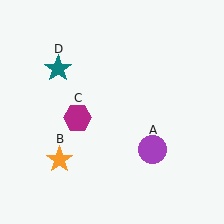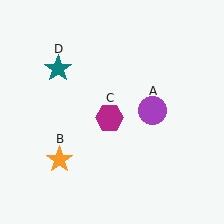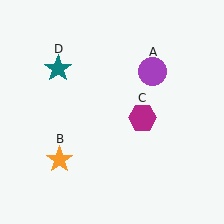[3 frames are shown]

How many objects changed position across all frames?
2 objects changed position: purple circle (object A), magenta hexagon (object C).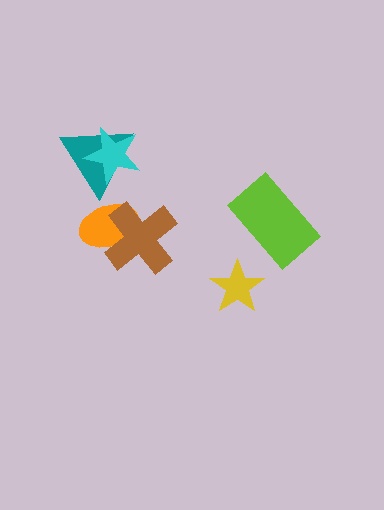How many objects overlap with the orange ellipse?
1 object overlaps with the orange ellipse.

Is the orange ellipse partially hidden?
Yes, it is partially covered by another shape.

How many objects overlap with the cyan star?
1 object overlaps with the cyan star.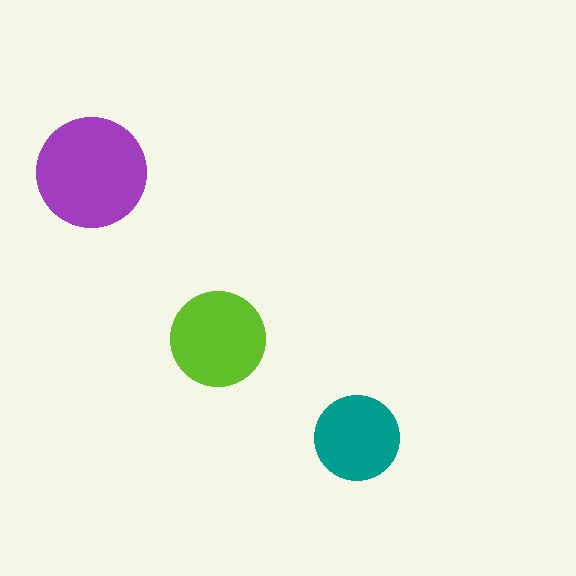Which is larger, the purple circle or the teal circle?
The purple one.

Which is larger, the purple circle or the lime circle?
The purple one.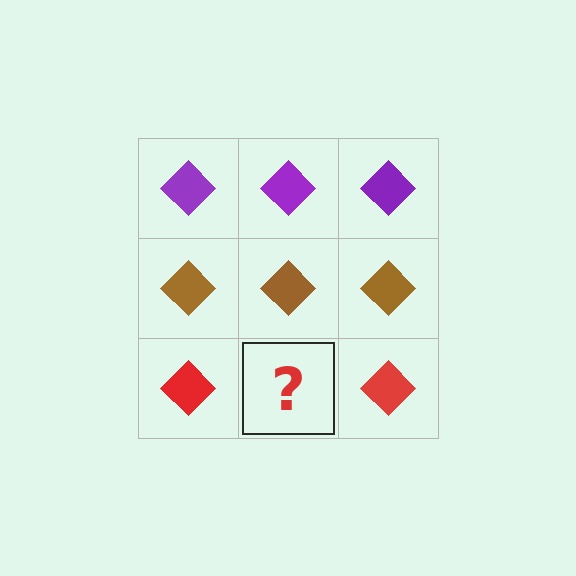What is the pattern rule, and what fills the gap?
The rule is that each row has a consistent color. The gap should be filled with a red diamond.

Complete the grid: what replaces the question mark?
The question mark should be replaced with a red diamond.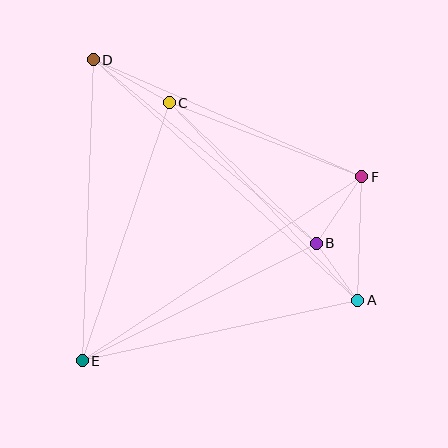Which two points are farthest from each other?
Points A and D are farthest from each other.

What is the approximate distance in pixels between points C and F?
The distance between C and F is approximately 206 pixels.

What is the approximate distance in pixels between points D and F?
The distance between D and F is approximately 293 pixels.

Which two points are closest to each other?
Points A and B are closest to each other.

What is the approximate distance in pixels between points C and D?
The distance between C and D is approximately 87 pixels.